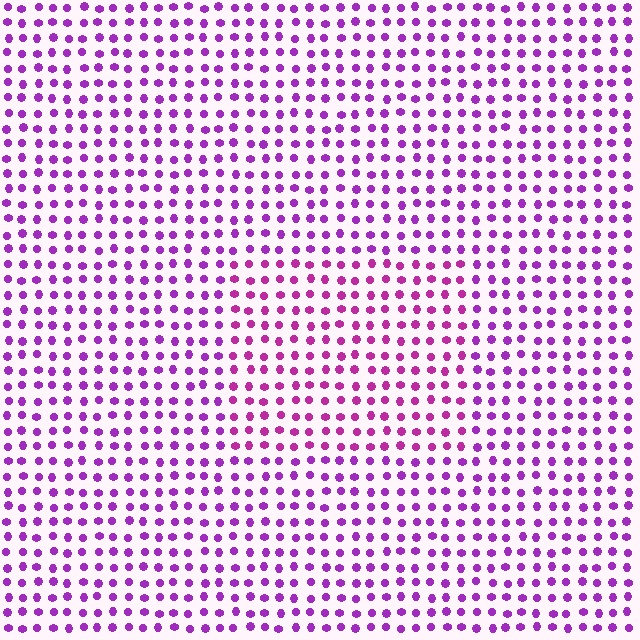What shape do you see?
I see a rectangle.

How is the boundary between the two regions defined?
The boundary is defined purely by a slight shift in hue (about 24 degrees). Spacing, size, and orientation are identical on both sides.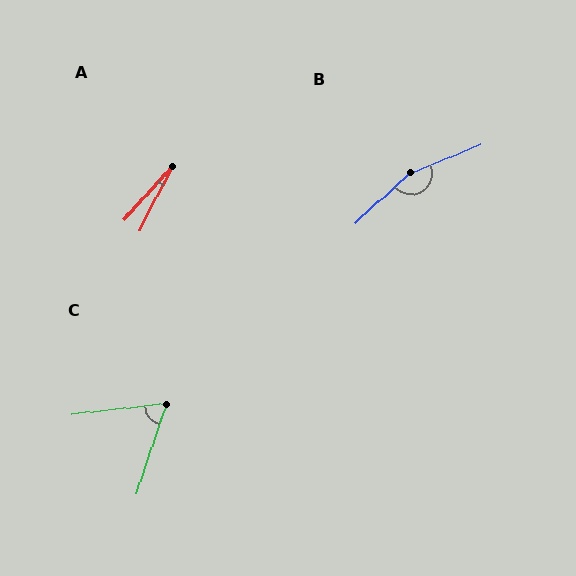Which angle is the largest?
B, at approximately 160 degrees.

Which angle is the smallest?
A, at approximately 15 degrees.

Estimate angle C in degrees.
Approximately 65 degrees.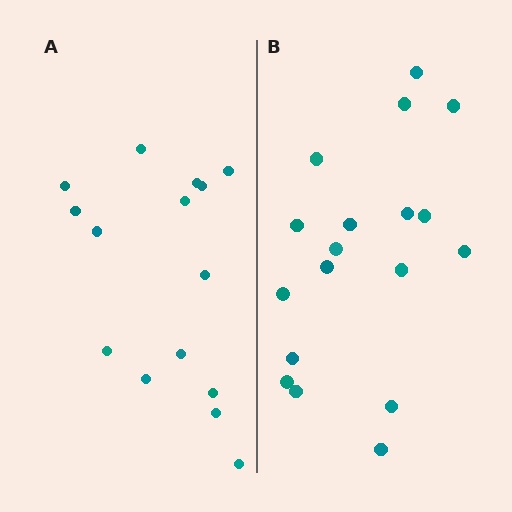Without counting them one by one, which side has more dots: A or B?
Region B (the right region) has more dots.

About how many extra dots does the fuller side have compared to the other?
Region B has just a few more — roughly 2 or 3 more dots than region A.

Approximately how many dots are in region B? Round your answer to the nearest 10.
About 20 dots. (The exact count is 18, which rounds to 20.)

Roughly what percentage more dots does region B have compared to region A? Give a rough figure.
About 20% more.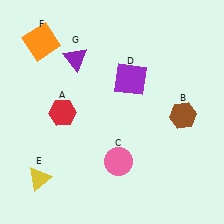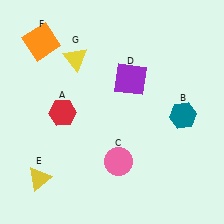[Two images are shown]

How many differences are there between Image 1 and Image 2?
There are 2 differences between the two images.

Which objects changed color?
B changed from brown to teal. G changed from purple to yellow.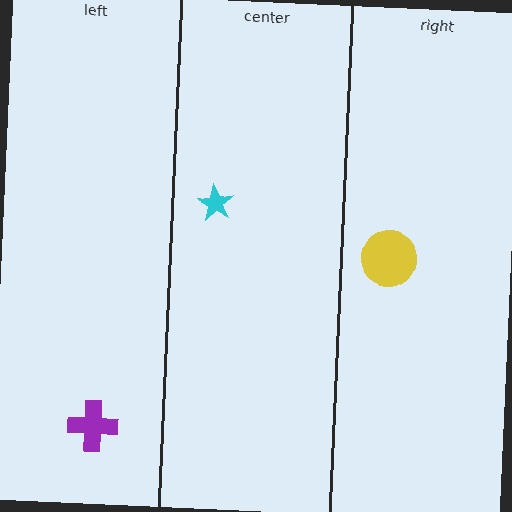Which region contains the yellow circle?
The right region.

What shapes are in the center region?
The cyan star.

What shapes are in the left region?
The purple cross.